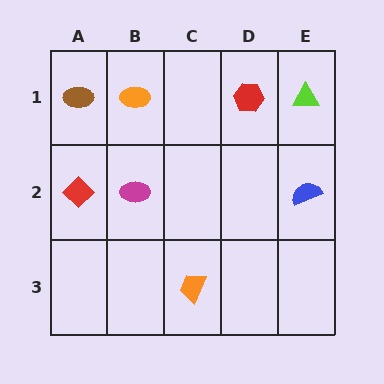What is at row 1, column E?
A lime triangle.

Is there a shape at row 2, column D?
No, that cell is empty.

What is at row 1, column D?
A red hexagon.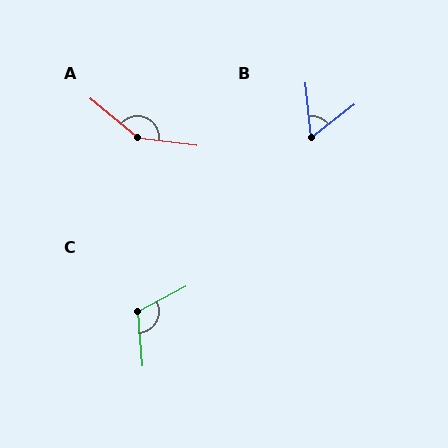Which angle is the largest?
A, at approximately 148 degrees.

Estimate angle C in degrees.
Approximately 113 degrees.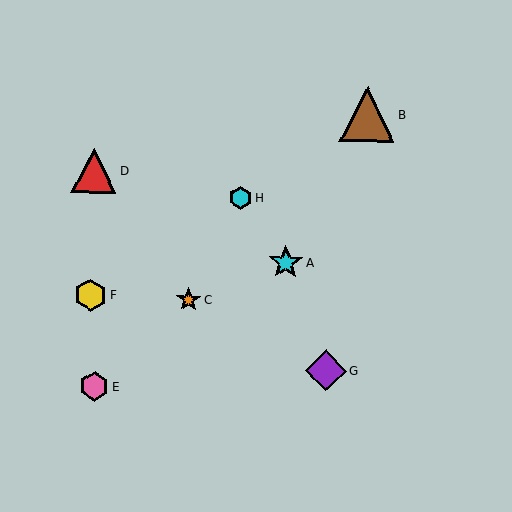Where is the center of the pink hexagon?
The center of the pink hexagon is at (94, 386).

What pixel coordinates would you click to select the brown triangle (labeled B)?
Click at (367, 115) to select the brown triangle B.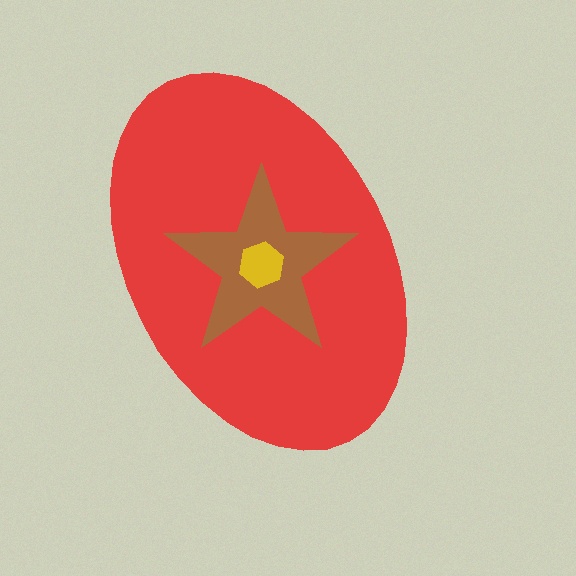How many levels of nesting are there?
3.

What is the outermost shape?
The red ellipse.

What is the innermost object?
The yellow hexagon.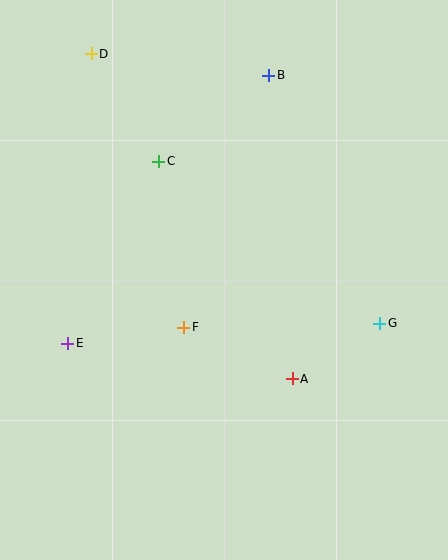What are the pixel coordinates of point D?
Point D is at (91, 54).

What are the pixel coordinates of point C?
Point C is at (159, 161).